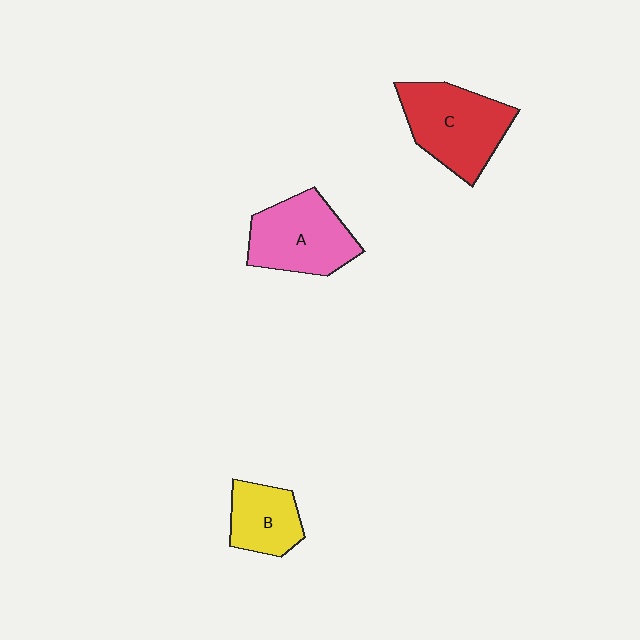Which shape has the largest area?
Shape C (red).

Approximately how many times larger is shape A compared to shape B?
Approximately 1.5 times.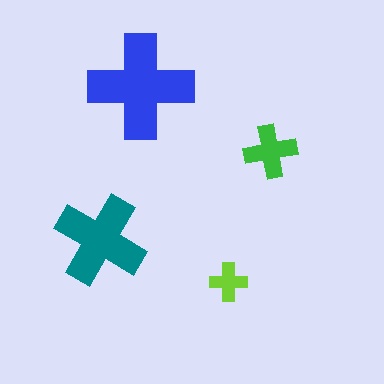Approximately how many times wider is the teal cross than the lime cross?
About 2.5 times wider.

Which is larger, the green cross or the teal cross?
The teal one.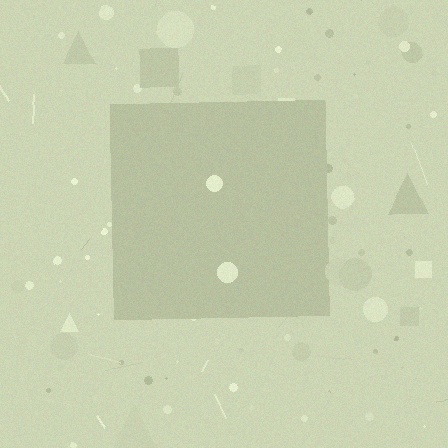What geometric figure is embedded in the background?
A square is embedded in the background.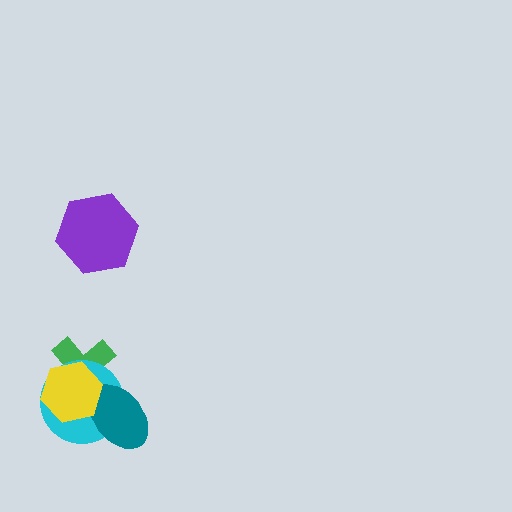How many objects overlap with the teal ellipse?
3 objects overlap with the teal ellipse.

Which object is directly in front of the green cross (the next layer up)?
The cyan circle is directly in front of the green cross.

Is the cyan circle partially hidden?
Yes, it is partially covered by another shape.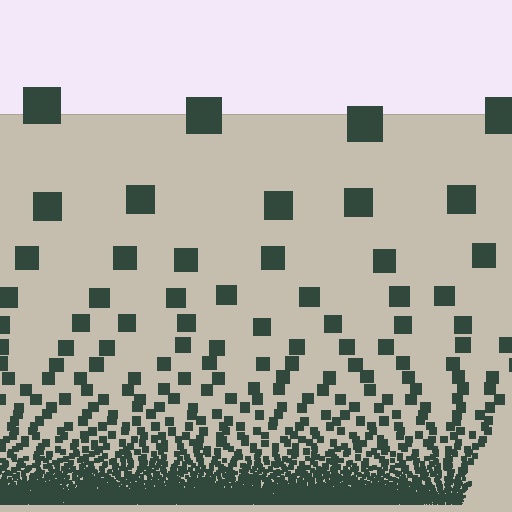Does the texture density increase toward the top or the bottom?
Density increases toward the bottom.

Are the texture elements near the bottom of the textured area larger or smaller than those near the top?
Smaller. The gradient is inverted — elements near the bottom are smaller and denser.